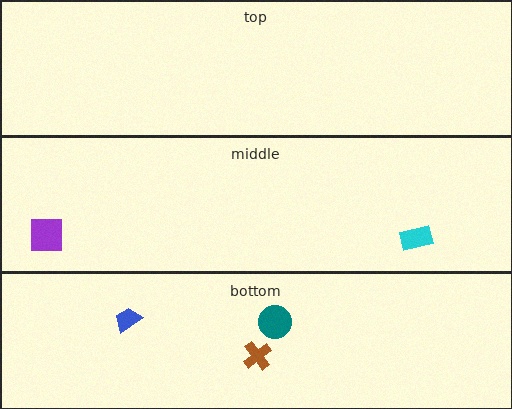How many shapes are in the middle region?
2.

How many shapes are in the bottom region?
3.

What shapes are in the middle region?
The cyan rectangle, the purple square.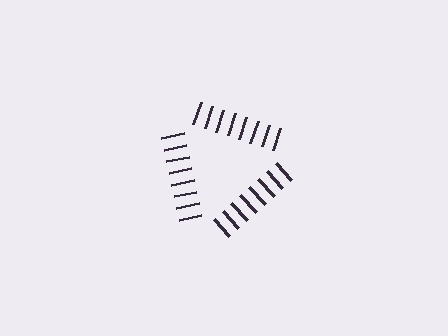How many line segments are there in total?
24 — 8 along each of the 3 edges.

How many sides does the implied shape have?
3 sides — the line-ends trace a triangle.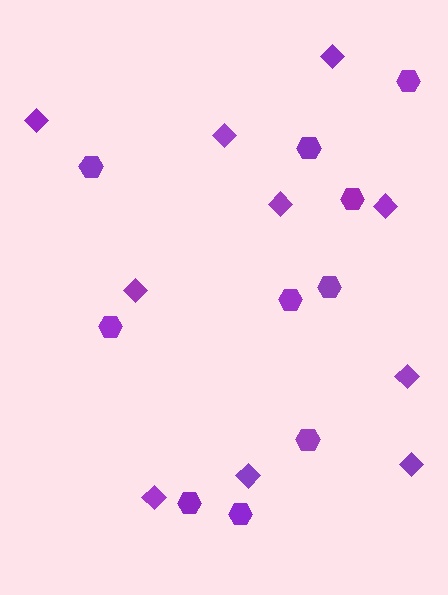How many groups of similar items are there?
There are 2 groups: one group of diamonds (10) and one group of hexagons (10).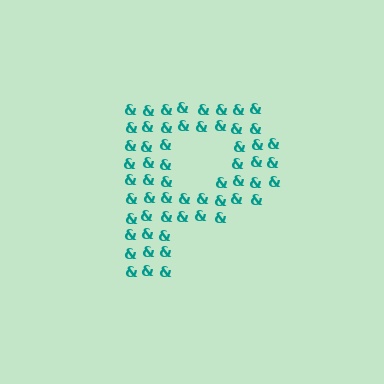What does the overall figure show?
The overall figure shows the letter P.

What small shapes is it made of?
It is made of small ampersands.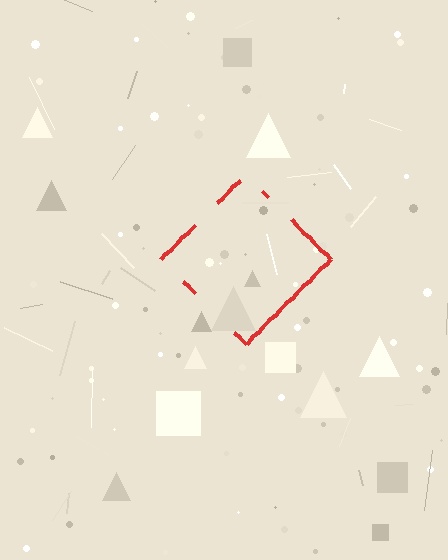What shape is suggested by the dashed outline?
The dashed outline suggests a diamond.